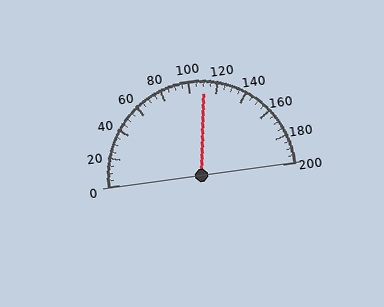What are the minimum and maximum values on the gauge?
The gauge ranges from 0 to 200.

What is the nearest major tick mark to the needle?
The nearest major tick mark is 120.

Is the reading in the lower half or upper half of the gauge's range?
The reading is in the upper half of the range (0 to 200).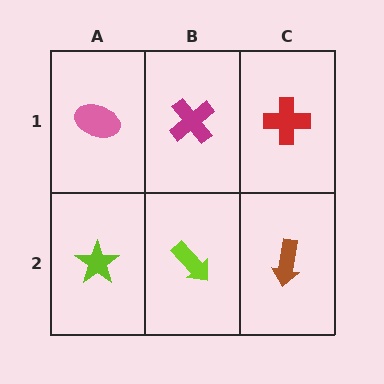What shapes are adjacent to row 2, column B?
A magenta cross (row 1, column B), a lime star (row 2, column A), a brown arrow (row 2, column C).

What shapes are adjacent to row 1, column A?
A lime star (row 2, column A), a magenta cross (row 1, column B).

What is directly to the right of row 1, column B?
A red cross.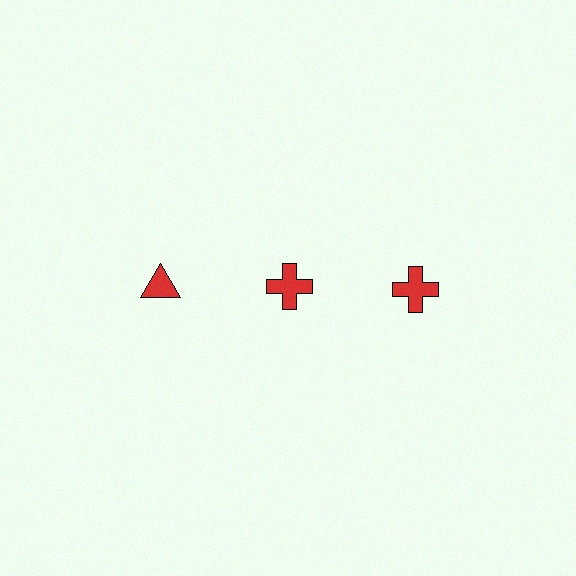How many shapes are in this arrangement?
There are 3 shapes arranged in a grid pattern.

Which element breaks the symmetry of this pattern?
The red triangle in the top row, leftmost column breaks the symmetry. All other shapes are red crosses.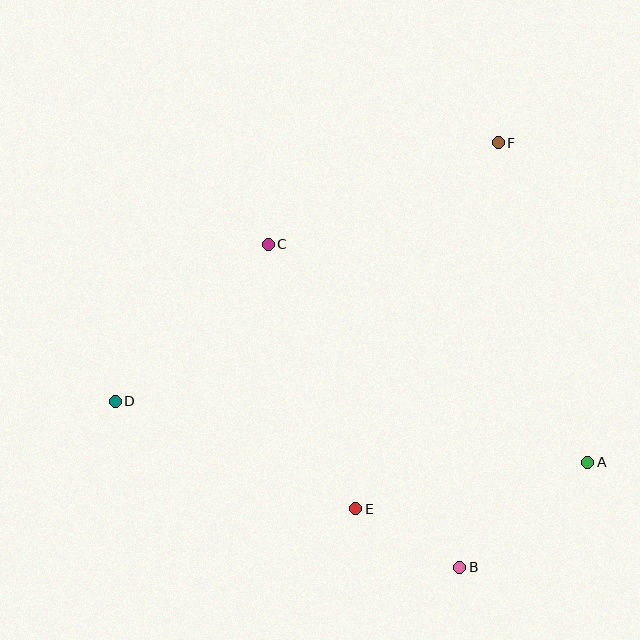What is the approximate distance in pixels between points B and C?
The distance between B and C is approximately 375 pixels.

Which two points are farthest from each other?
Points A and D are farthest from each other.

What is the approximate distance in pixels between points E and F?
The distance between E and F is approximately 393 pixels.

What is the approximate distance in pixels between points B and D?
The distance between B and D is approximately 382 pixels.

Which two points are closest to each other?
Points B and E are closest to each other.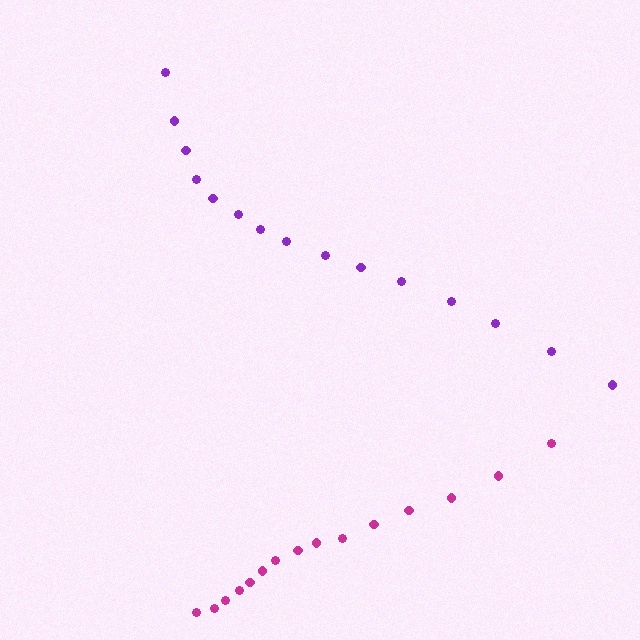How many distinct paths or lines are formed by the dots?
There are 2 distinct paths.